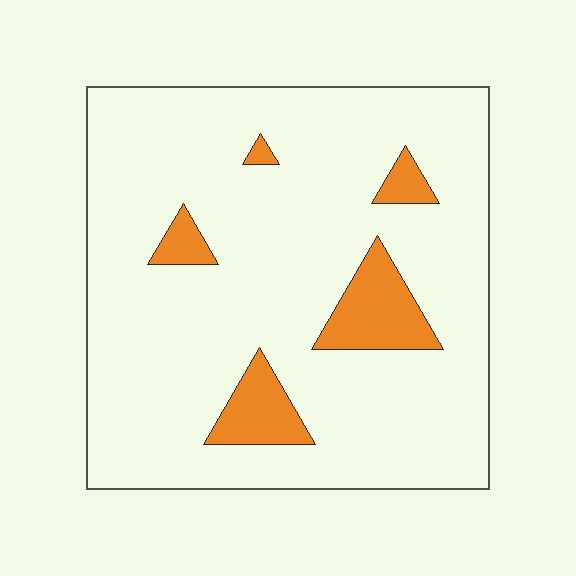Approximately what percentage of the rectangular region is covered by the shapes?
Approximately 10%.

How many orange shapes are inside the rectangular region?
5.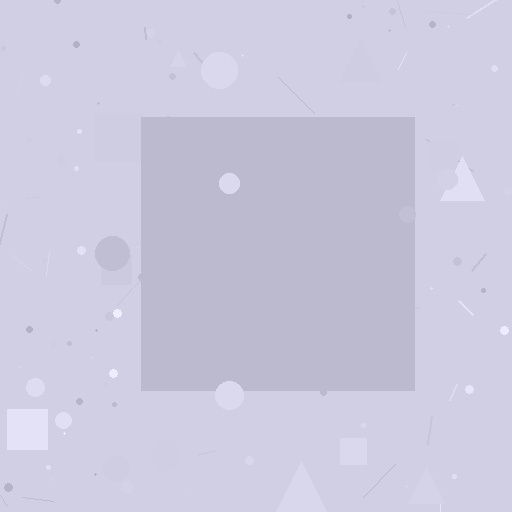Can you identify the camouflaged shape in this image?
The camouflaged shape is a square.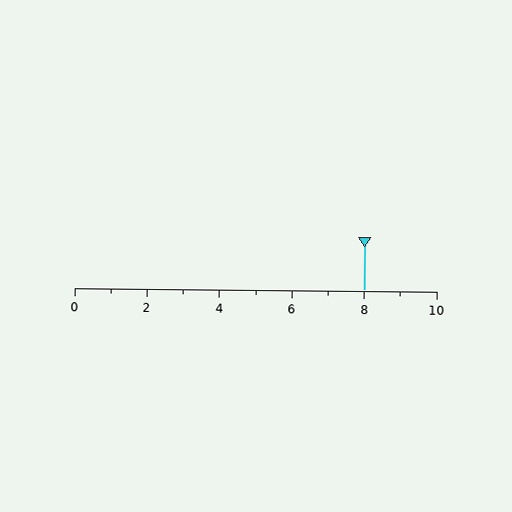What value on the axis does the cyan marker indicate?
The marker indicates approximately 8.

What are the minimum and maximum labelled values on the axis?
The axis runs from 0 to 10.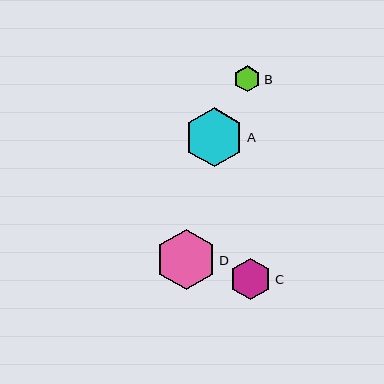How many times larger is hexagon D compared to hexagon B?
Hexagon D is approximately 2.3 times the size of hexagon B.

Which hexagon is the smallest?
Hexagon B is the smallest with a size of approximately 27 pixels.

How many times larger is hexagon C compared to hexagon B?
Hexagon C is approximately 1.6 times the size of hexagon B.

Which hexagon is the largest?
Hexagon D is the largest with a size of approximately 60 pixels.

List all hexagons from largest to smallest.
From largest to smallest: D, A, C, B.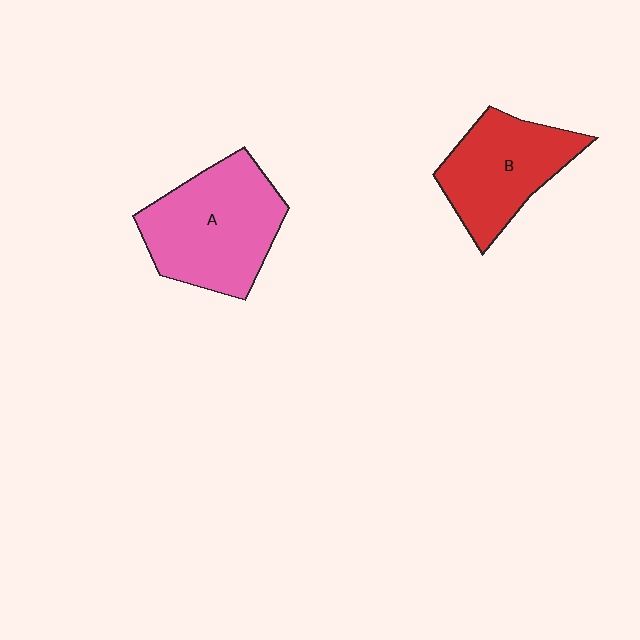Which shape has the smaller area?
Shape B (red).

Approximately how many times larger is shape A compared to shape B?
Approximately 1.3 times.